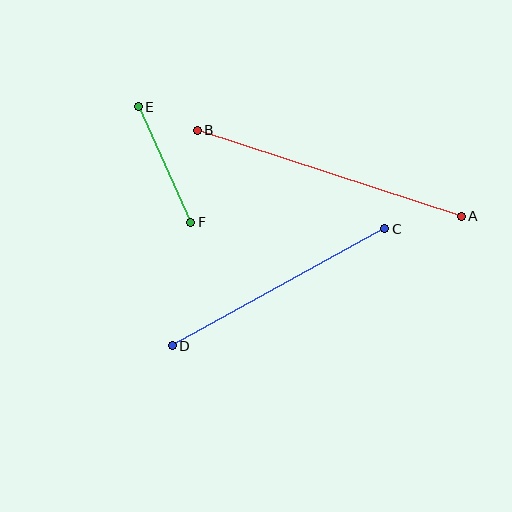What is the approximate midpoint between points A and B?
The midpoint is at approximately (329, 173) pixels.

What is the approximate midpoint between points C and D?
The midpoint is at approximately (278, 287) pixels.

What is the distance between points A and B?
The distance is approximately 278 pixels.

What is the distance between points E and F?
The distance is approximately 127 pixels.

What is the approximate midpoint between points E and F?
The midpoint is at approximately (164, 165) pixels.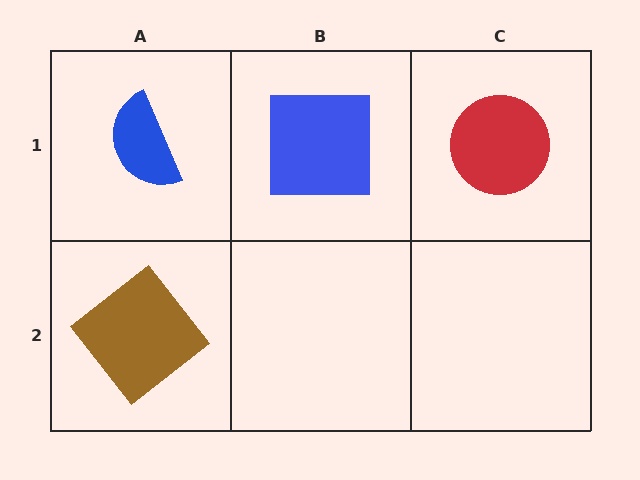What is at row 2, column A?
A brown diamond.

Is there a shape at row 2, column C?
No, that cell is empty.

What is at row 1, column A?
A blue semicircle.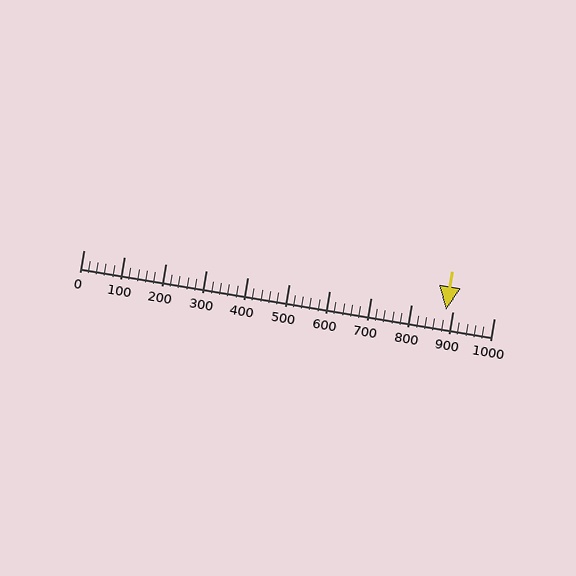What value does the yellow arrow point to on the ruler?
The yellow arrow points to approximately 883.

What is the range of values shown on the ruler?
The ruler shows values from 0 to 1000.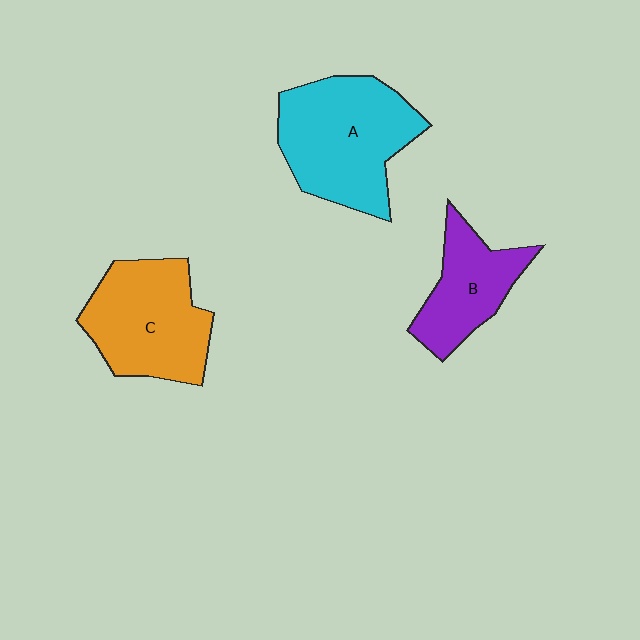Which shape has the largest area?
Shape A (cyan).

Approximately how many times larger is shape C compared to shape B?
Approximately 1.4 times.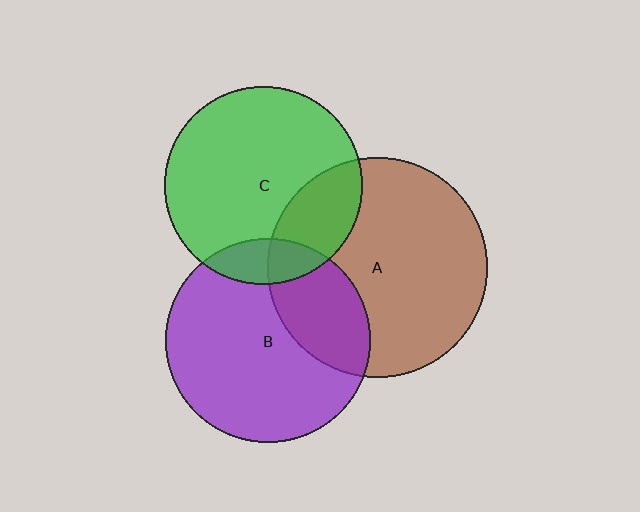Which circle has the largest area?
Circle A (brown).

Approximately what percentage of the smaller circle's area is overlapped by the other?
Approximately 30%.